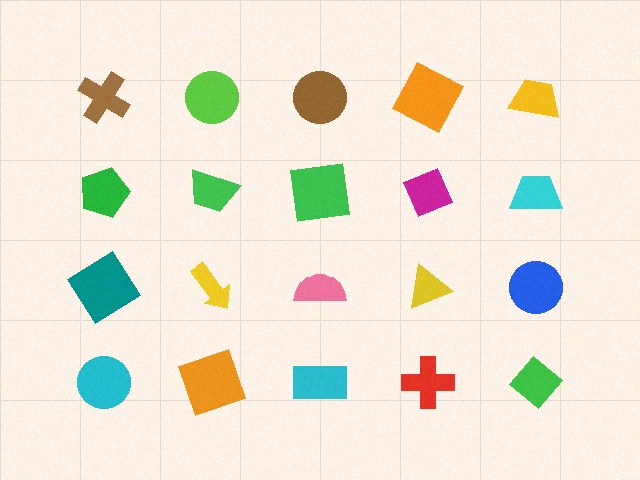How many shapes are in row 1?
5 shapes.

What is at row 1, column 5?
A yellow trapezoid.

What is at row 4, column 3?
A cyan rectangle.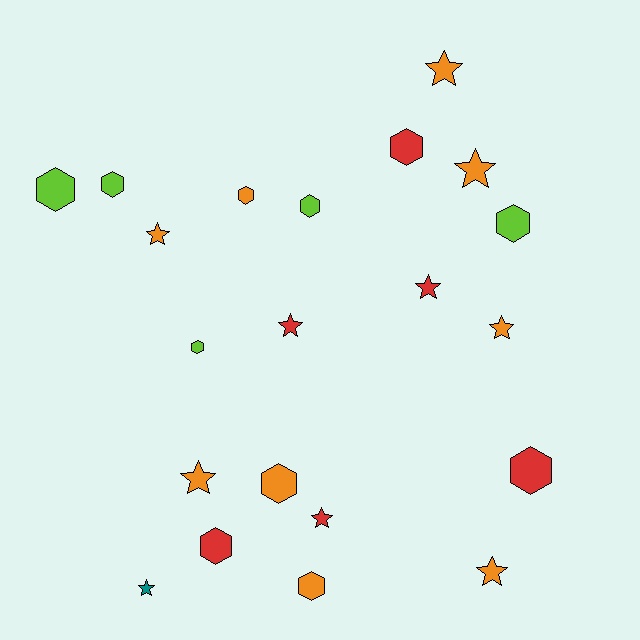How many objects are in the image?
There are 21 objects.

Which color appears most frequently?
Orange, with 9 objects.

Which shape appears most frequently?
Hexagon, with 11 objects.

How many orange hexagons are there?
There are 3 orange hexagons.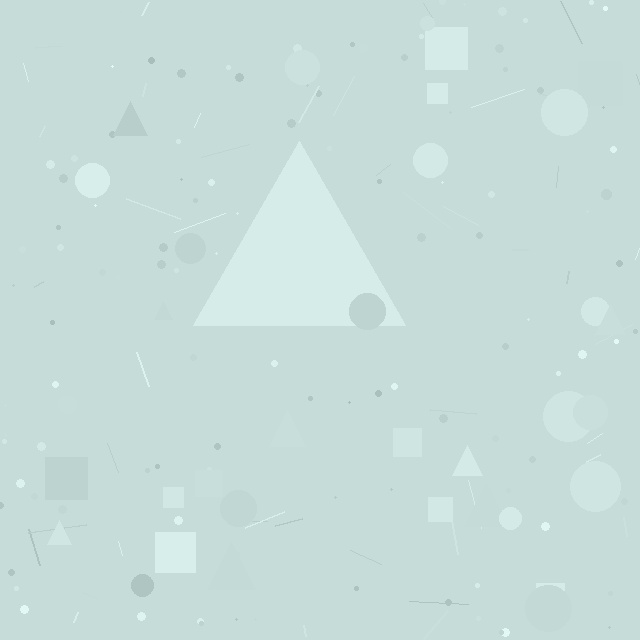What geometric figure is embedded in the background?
A triangle is embedded in the background.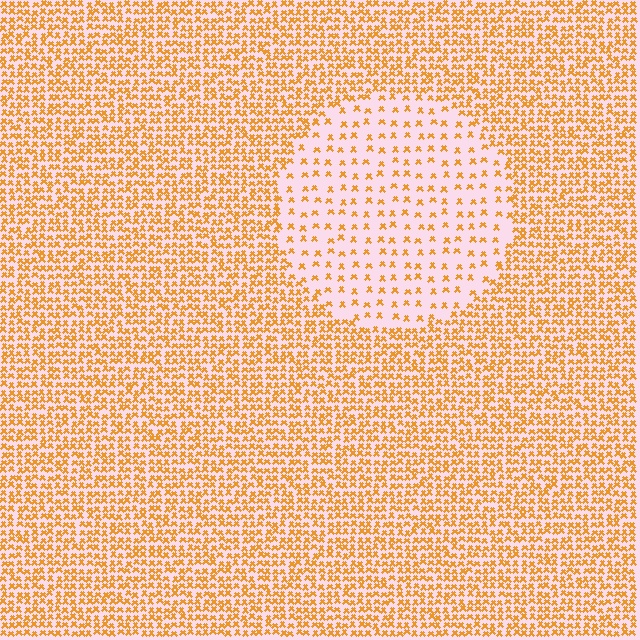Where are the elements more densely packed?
The elements are more densely packed outside the circle boundary.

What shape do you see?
I see a circle.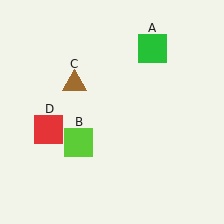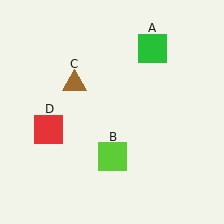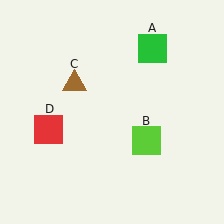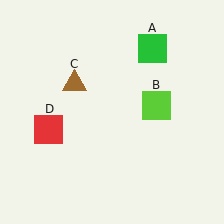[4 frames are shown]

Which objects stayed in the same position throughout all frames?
Green square (object A) and brown triangle (object C) and red square (object D) remained stationary.